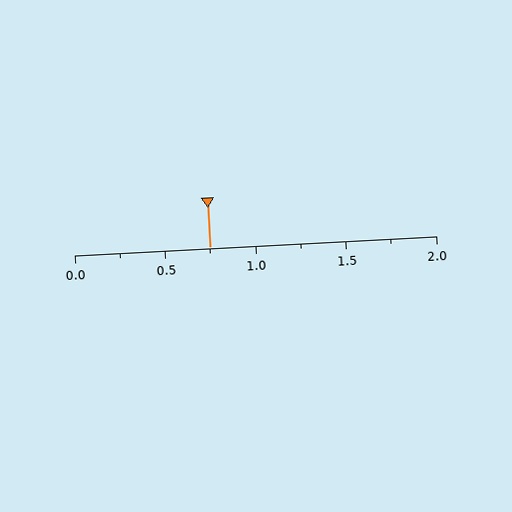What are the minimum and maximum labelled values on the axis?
The axis runs from 0.0 to 2.0.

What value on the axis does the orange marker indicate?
The marker indicates approximately 0.75.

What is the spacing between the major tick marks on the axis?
The major ticks are spaced 0.5 apart.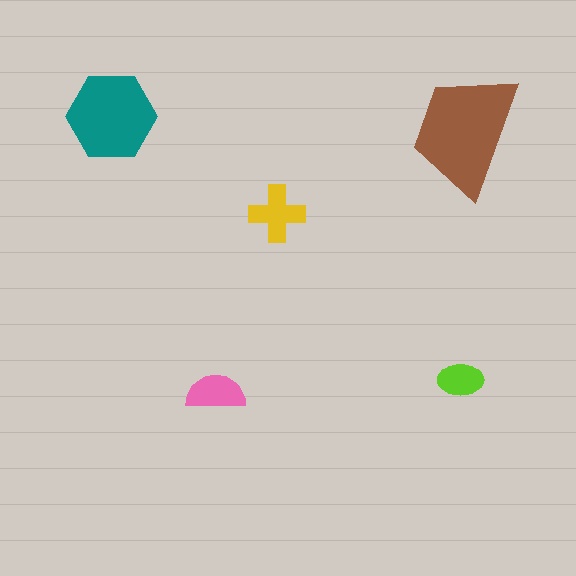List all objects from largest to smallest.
The brown trapezoid, the teal hexagon, the yellow cross, the pink semicircle, the lime ellipse.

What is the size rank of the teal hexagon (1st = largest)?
2nd.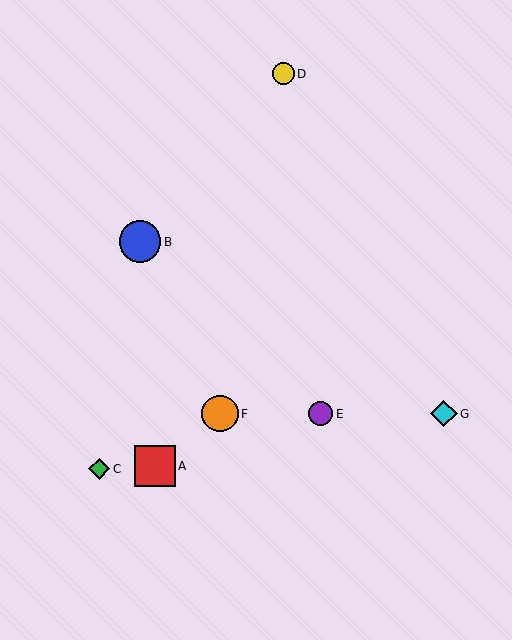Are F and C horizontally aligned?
No, F is at y≈414 and C is at y≈469.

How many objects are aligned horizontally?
3 objects (E, F, G) are aligned horizontally.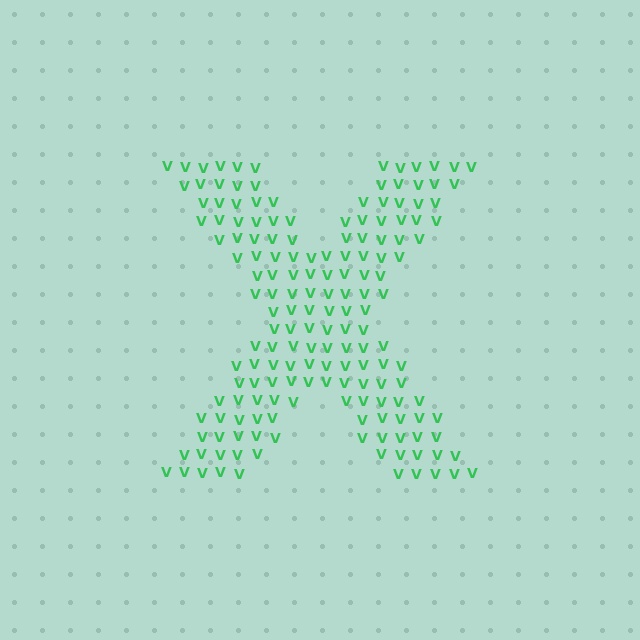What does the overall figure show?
The overall figure shows the letter X.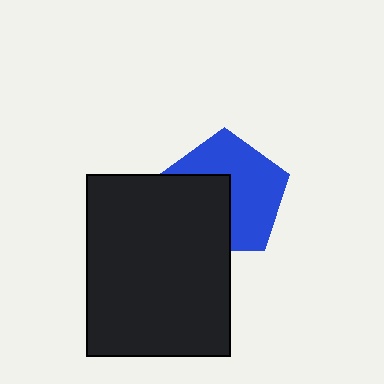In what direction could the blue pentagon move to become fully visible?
The blue pentagon could move toward the upper-right. That would shift it out from behind the black rectangle entirely.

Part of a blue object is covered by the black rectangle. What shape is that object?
It is a pentagon.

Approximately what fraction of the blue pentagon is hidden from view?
Roughly 42% of the blue pentagon is hidden behind the black rectangle.